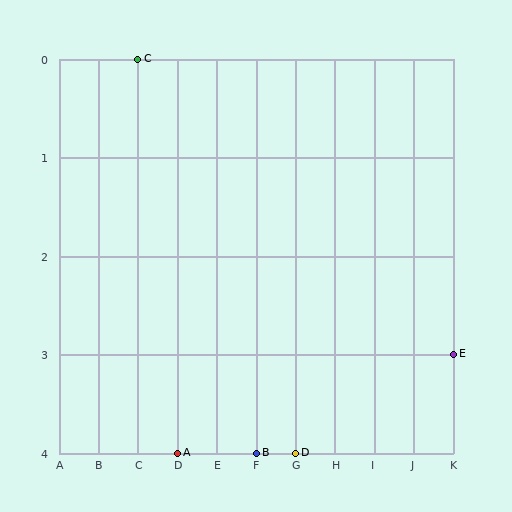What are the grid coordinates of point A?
Point A is at grid coordinates (D, 4).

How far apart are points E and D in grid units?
Points E and D are 4 columns and 1 row apart (about 4.1 grid units diagonally).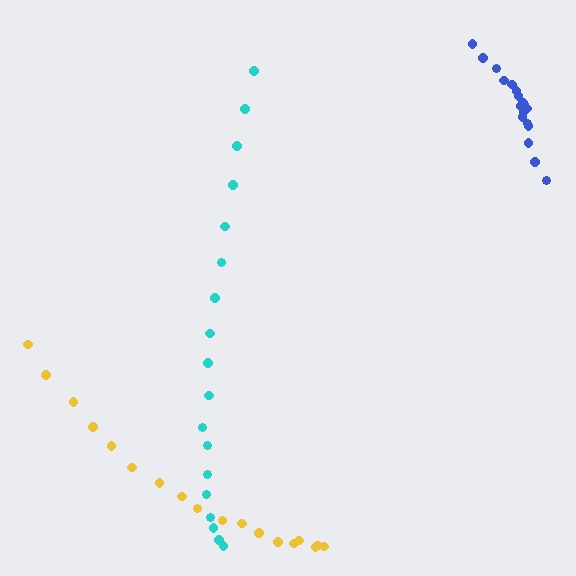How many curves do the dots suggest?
There are 3 distinct paths.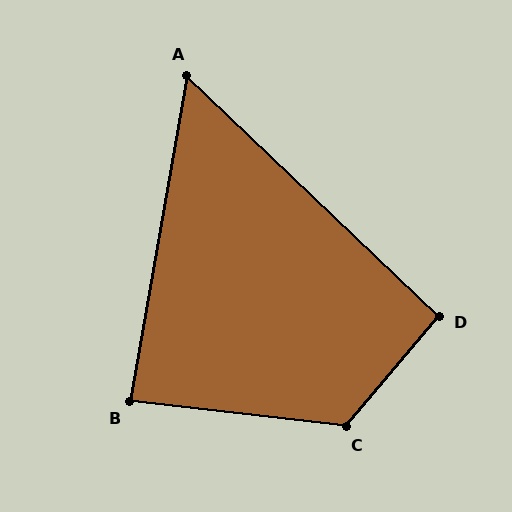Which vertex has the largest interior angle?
C, at approximately 124 degrees.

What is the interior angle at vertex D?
Approximately 93 degrees (approximately right).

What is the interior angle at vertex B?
Approximately 87 degrees (approximately right).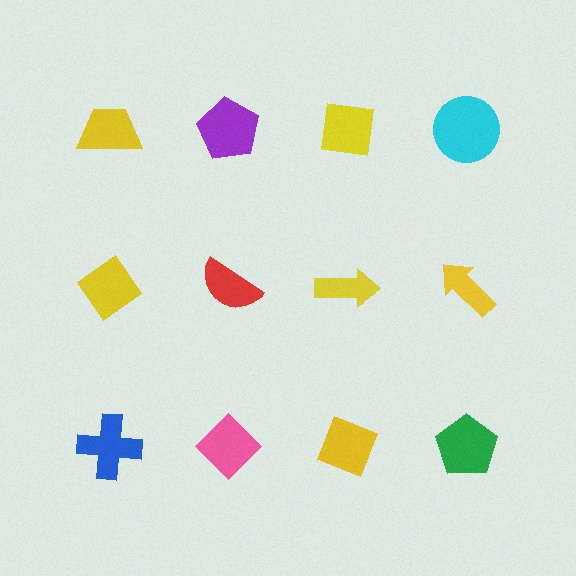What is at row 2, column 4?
A yellow arrow.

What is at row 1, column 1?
A yellow trapezoid.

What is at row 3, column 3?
A yellow diamond.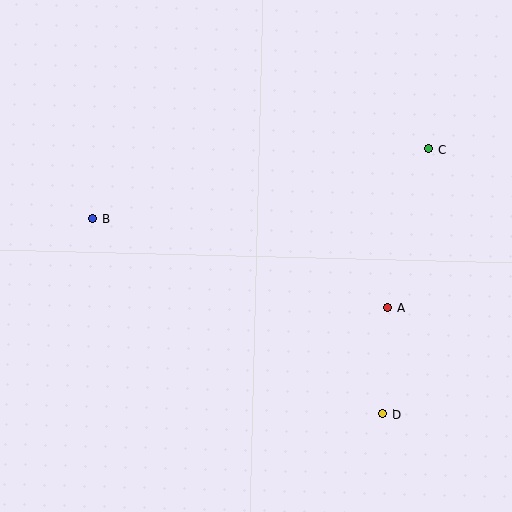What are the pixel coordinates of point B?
Point B is at (93, 219).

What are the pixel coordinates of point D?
Point D is at (383, 414).